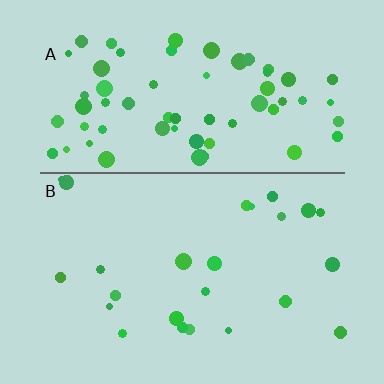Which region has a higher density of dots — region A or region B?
A (the top).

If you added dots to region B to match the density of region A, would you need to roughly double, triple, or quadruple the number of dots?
Approximately triple.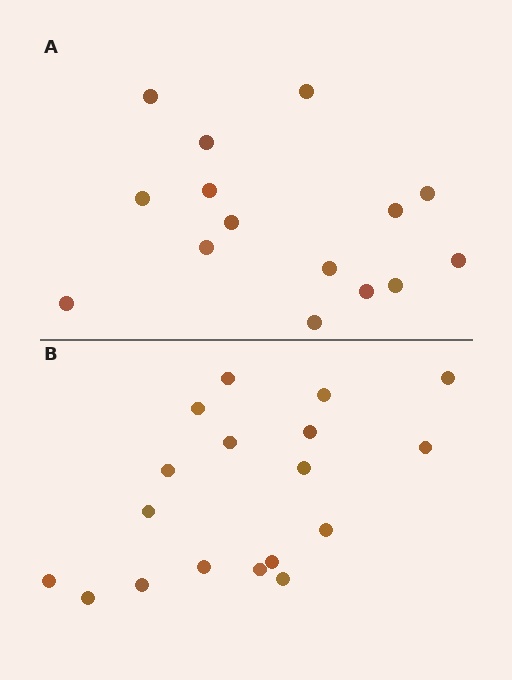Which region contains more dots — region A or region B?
Region B (the bottom region) has more dots.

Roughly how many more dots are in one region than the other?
Region B has just a few more — roughly 2 or 3 more dots than region A.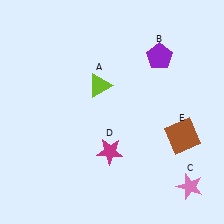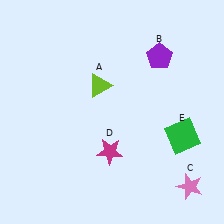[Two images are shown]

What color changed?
The square (E) changed from brown in Image 1 to green in Image 2.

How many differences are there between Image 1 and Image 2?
There is 1 difference between the two images.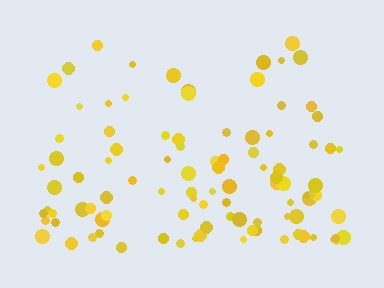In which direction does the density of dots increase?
From top to bottom, with the bottom side densest.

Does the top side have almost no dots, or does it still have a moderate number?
Still a moderate number, just noticeably fewer than the bottom.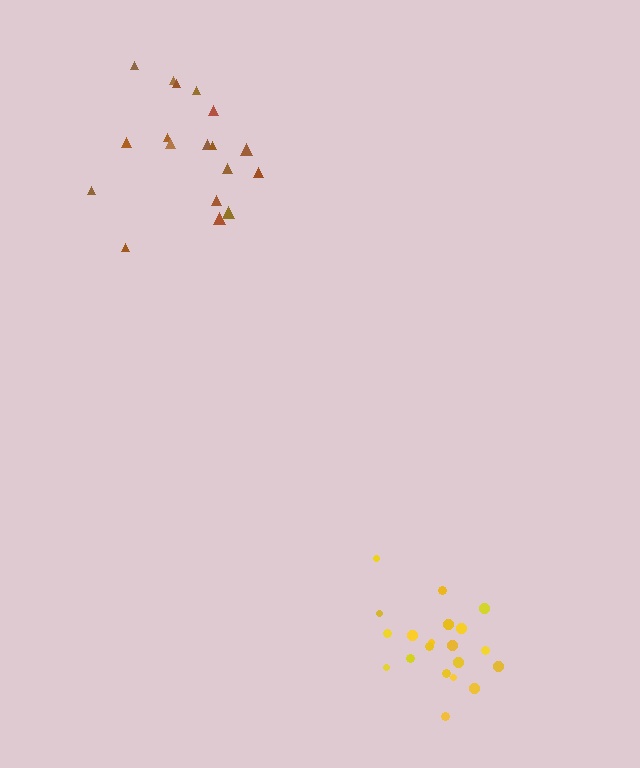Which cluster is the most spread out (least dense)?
Brown.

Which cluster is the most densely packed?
Yellow.